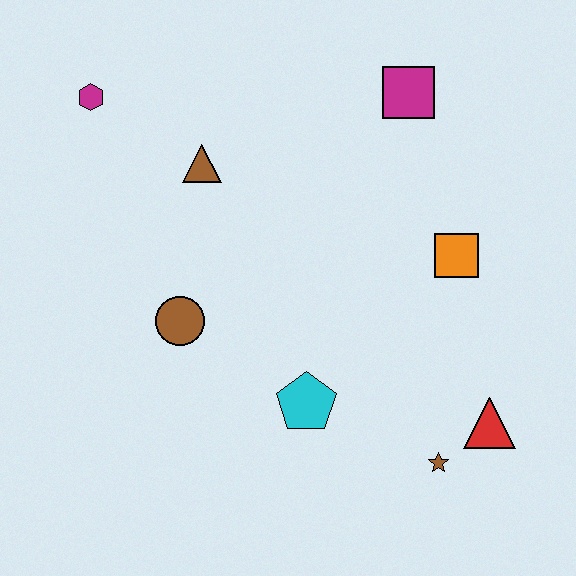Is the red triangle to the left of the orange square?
No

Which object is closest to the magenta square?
The orange square is closest to the magenta square.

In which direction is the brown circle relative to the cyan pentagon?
The brown circle is to the left of the cyan pentagon.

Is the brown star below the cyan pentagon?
Yes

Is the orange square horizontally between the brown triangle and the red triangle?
Yes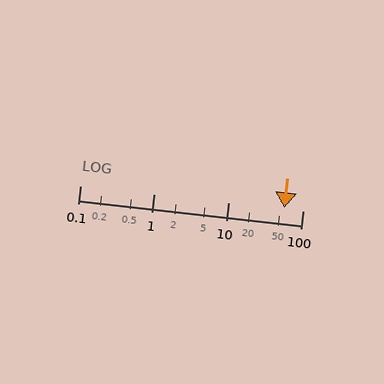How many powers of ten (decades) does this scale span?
The scale spans 3 decades, from 0.1 to 100.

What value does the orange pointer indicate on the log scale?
The pointer indicates approximately 56.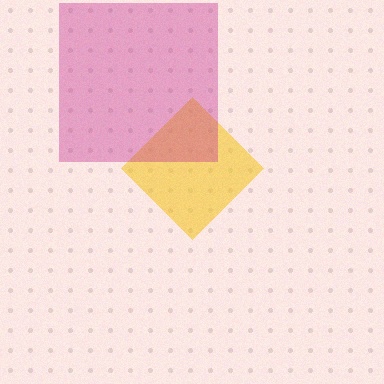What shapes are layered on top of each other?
The layered shapes are: a yellow diamond, a magenta square.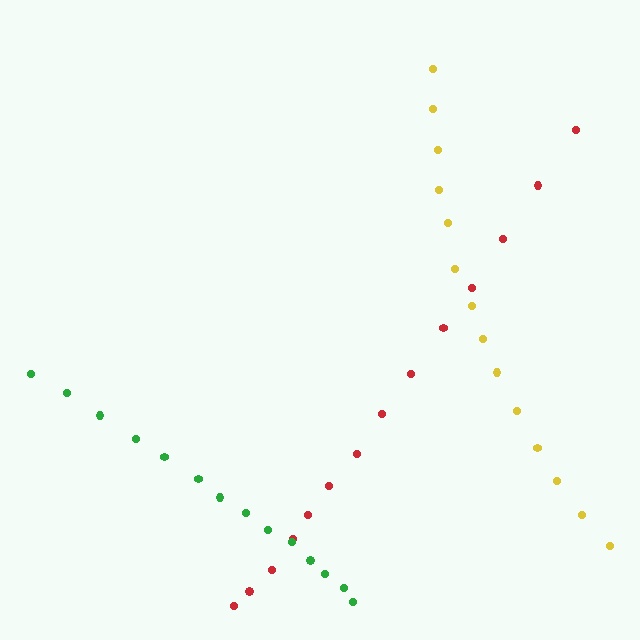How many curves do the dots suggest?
There are 3 distinct paths.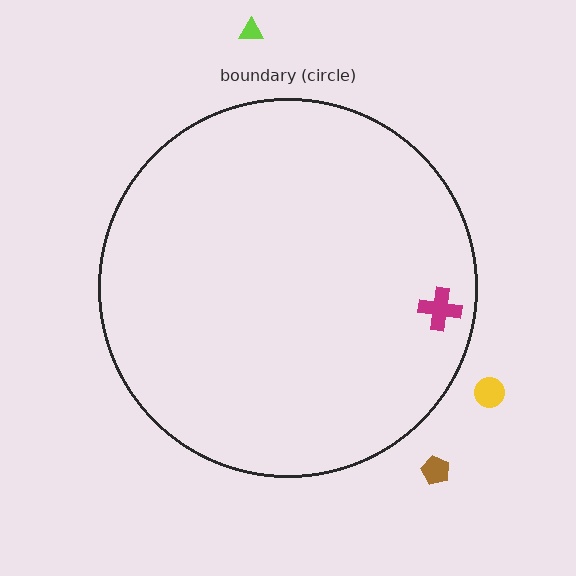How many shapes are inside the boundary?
1 inside, 3 outside.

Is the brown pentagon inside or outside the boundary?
Outside.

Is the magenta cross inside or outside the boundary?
Inside.